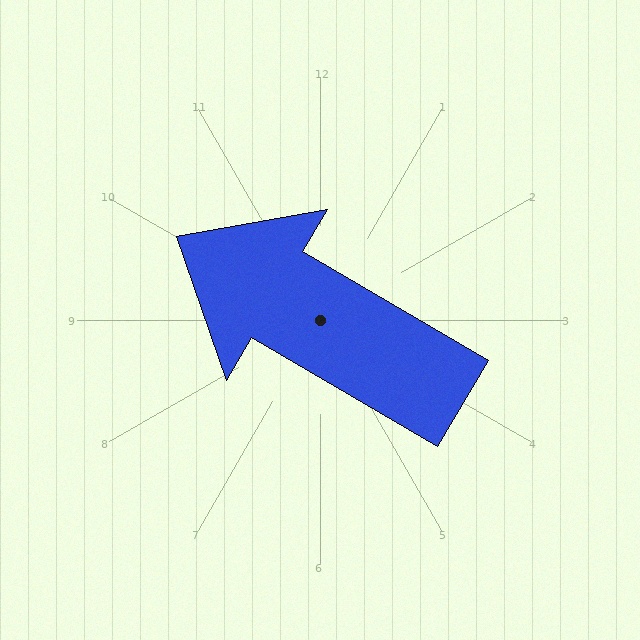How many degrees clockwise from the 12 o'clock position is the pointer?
Approximately 300 degrees.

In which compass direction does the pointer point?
Northwest.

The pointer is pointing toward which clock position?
Roughly 10 o'clock.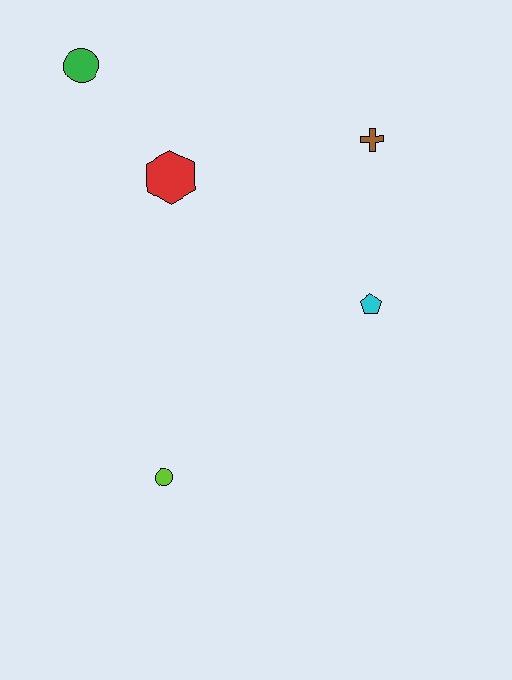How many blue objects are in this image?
There are no blue objects.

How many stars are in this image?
There are no stars.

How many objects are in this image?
There are 5 objects.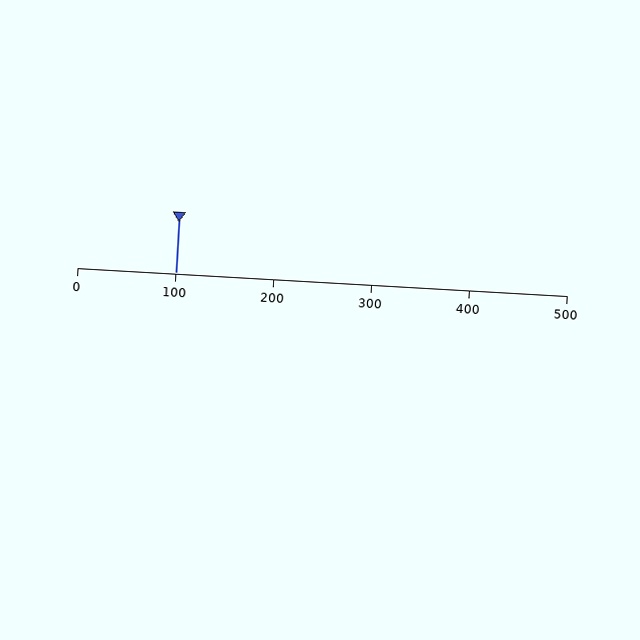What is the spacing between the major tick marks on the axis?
The major ticks are spaced 100 apart.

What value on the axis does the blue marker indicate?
The marker indicates approximately 100.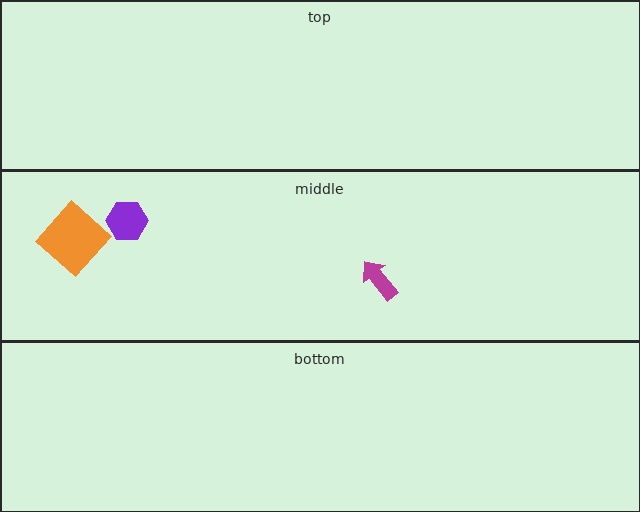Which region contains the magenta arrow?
The middle region.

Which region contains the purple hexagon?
The middle region.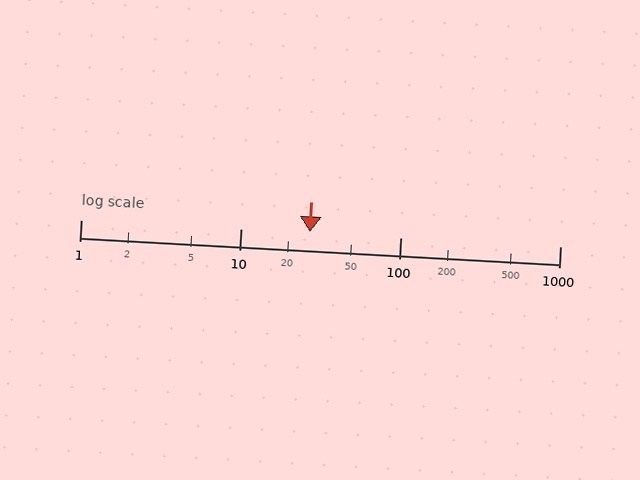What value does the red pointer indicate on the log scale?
The pointer indicates approximately 27.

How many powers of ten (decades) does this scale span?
The scale spans 3 decades, from 1 to 1000.